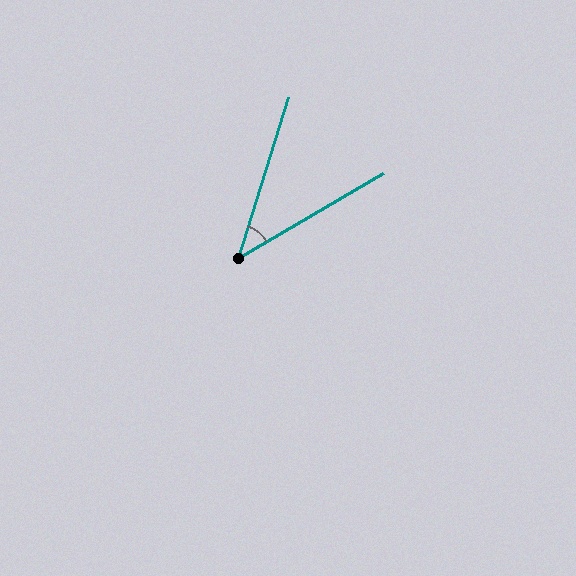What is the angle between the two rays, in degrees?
Approximately 42 degrees.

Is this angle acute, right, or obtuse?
It is acute.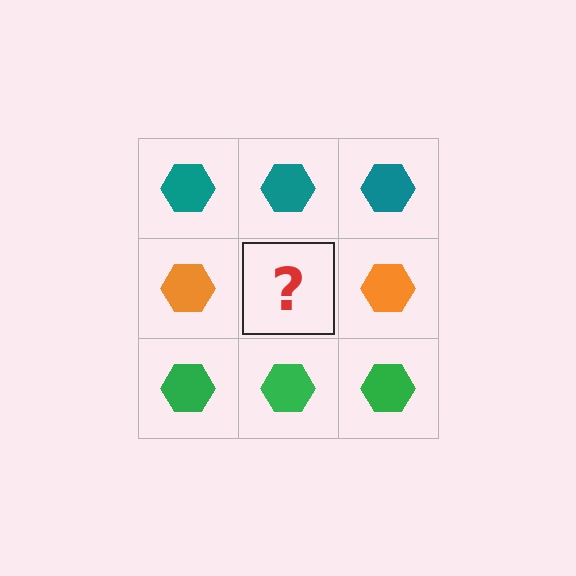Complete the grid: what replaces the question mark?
The question mark should be replaced with an orange hexagon.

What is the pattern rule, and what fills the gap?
The rule is that each row has a consistent color. The gap should be filled with an orange hexagon.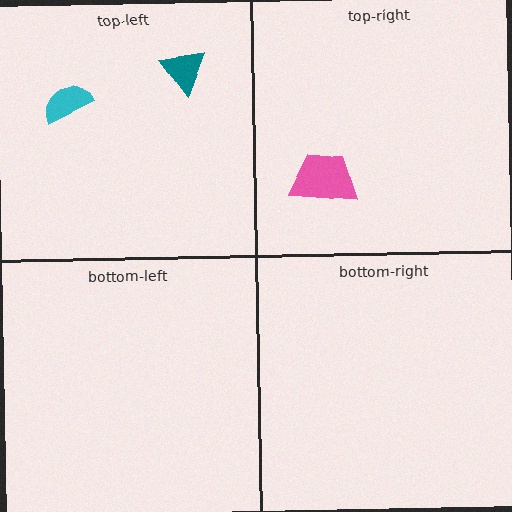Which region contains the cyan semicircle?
The top-left region.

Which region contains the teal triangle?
The top-left region.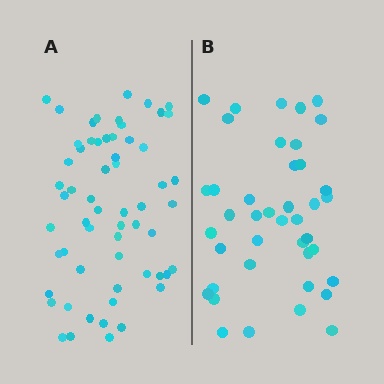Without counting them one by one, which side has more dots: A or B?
Region A (the left region) has more dots.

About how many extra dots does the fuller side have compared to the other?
Region A has approximately 20 more dots than region B.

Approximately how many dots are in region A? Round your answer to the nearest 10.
About 60 dots.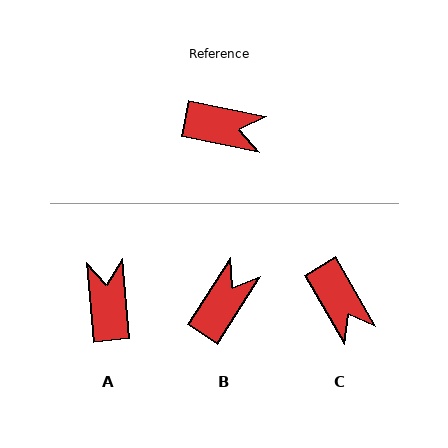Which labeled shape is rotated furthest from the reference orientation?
A, about 107 degrees away.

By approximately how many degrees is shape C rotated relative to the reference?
Approximately 48 degrees clockwise.